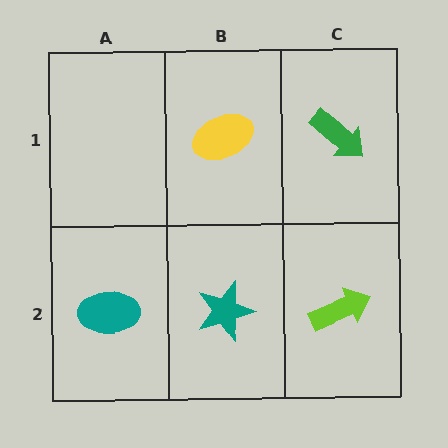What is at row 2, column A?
A teal ellipse.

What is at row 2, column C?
A lime arrow.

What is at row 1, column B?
A yellow ellipse.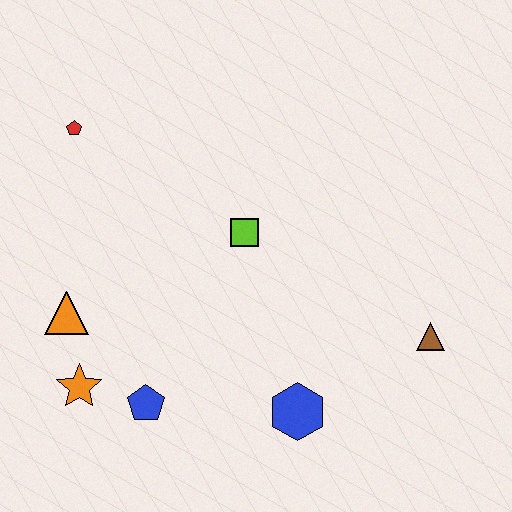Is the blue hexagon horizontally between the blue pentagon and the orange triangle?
No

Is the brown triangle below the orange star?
No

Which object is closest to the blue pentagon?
The orange star is closest to the blue pentagon.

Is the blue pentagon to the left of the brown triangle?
Yes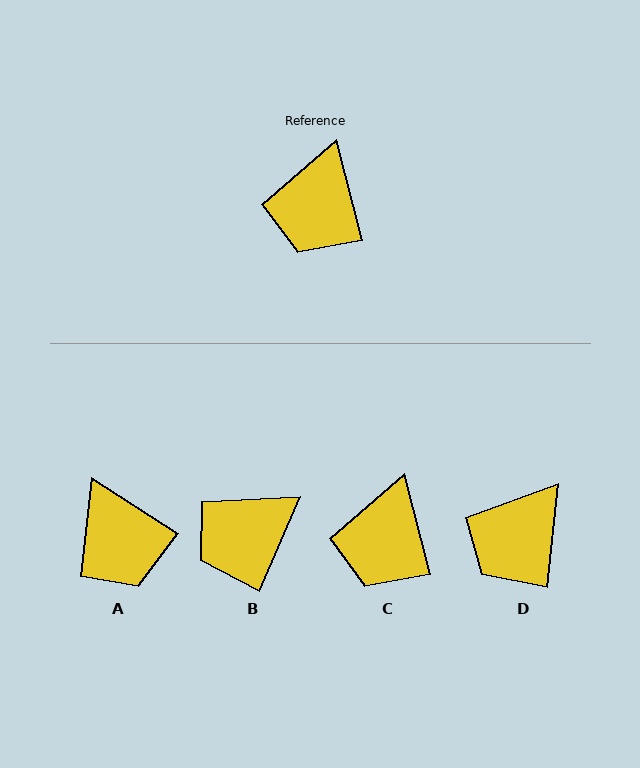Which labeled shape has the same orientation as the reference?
C.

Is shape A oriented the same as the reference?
No, it is off by about 43 degrees.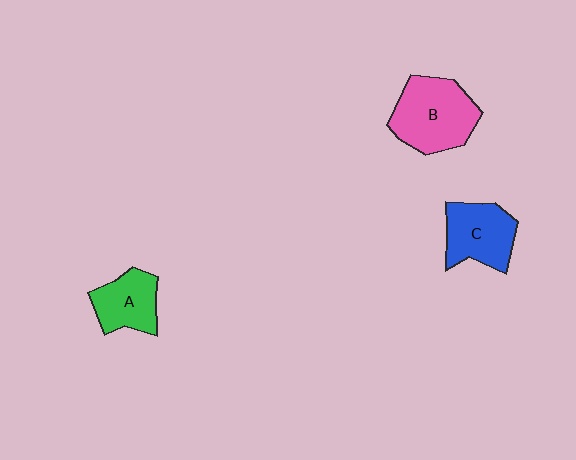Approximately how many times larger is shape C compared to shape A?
Approximately 1.2 times.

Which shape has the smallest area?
Shape A (green).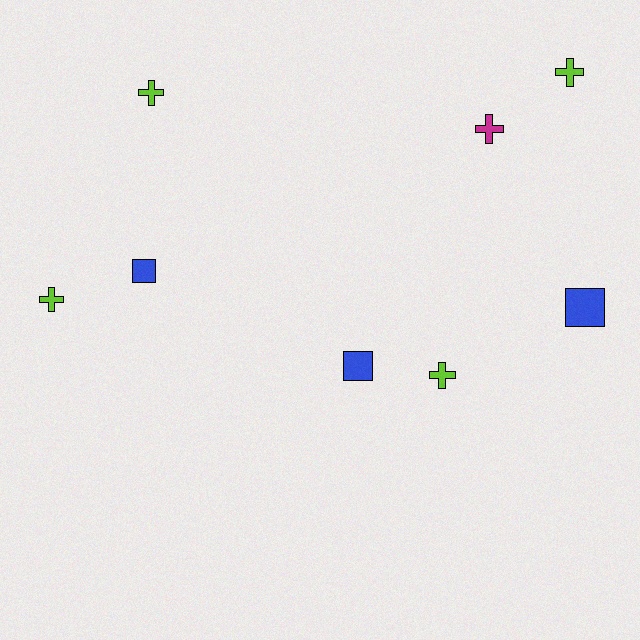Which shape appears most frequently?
Cross, with 5 objects.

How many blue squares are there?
There are 3 blue squares.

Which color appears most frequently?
Lime, with 4 objects.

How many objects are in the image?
There are 8 objects.